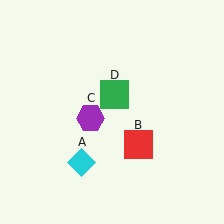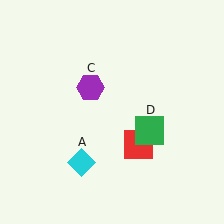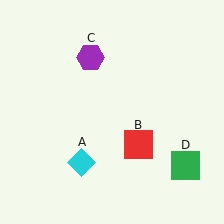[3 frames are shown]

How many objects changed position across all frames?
2 objects changed position: purple hexagon (object C), green square (object D).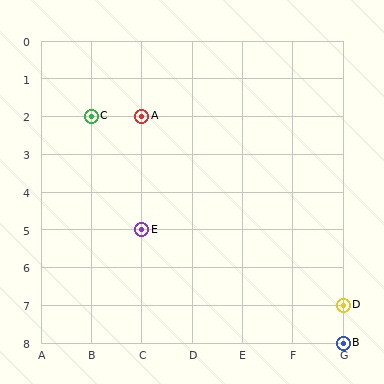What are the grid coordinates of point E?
Point E is at grid coordinates (C, 5).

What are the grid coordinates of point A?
Point A is at grid coordinates (C, 2).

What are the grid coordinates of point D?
Point D is at grid coordinates (G, 7).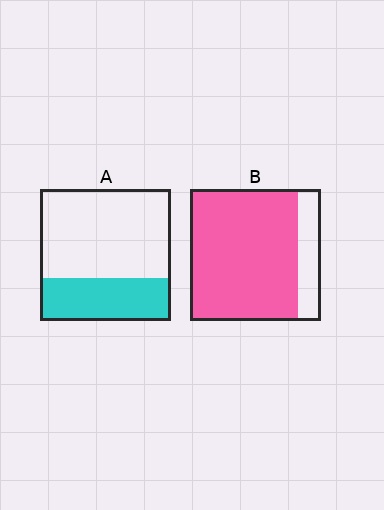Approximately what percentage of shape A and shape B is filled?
A is approximately 35% and B is approximately 80%.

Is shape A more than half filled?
No.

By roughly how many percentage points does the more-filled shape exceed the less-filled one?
By roughly 50 percentage points (B over A).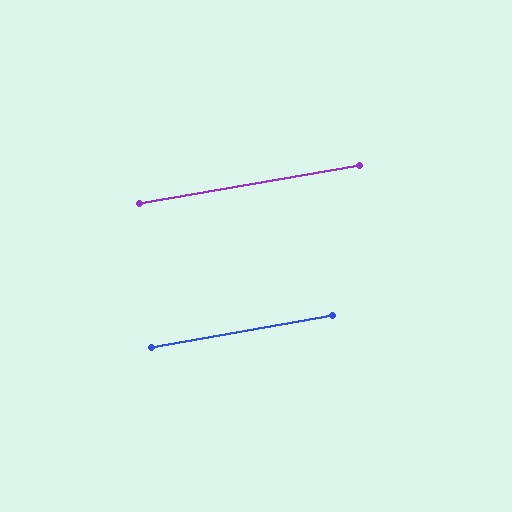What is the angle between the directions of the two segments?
Approximately 0 degrees.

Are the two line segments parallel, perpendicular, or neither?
Parallel — their directions differ by only 0.2°.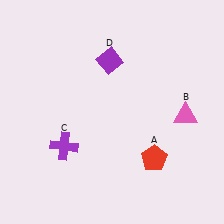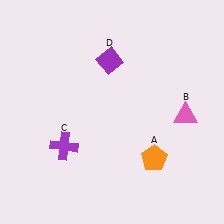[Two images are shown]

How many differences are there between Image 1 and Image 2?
There is 1 difference between the two images.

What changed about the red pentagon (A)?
In Image 1, A is red. In Image 2, it changed to orange.